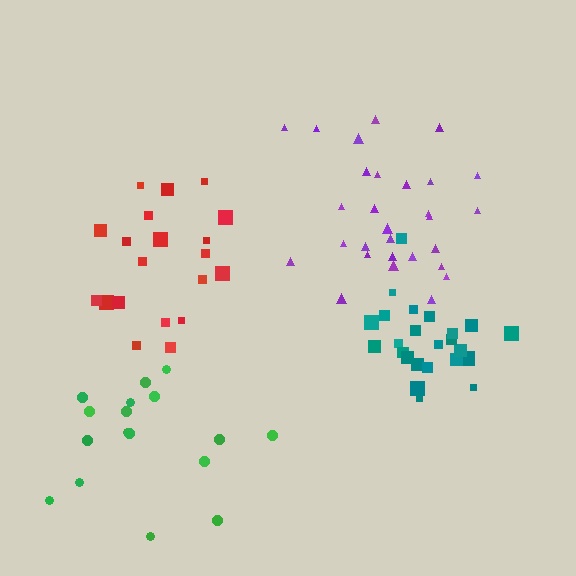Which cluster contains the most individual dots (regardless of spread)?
Purple (29).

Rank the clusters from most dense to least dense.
teal, purple, red, green.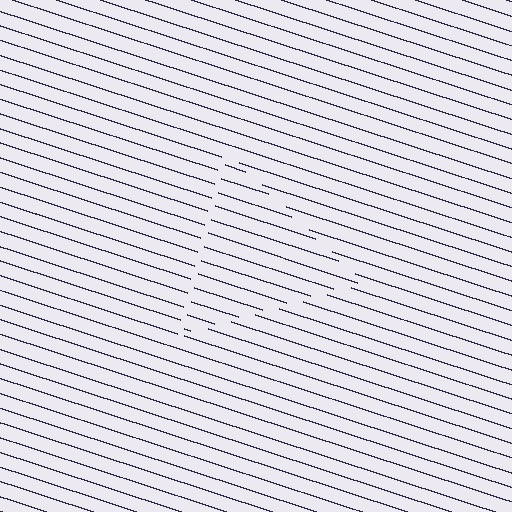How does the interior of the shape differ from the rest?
The interior of the shape contains the same grating, shifted by half a period — the contour is defined by the phase discontinuity where line-ends from the inner and outer gratings abut.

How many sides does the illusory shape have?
3 sides — the line-ends trace a triangle.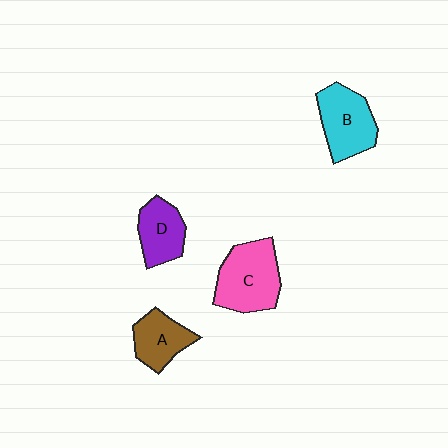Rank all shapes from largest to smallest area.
From largest to smallest: C (pink), B (cyan), D (purple), A (brown).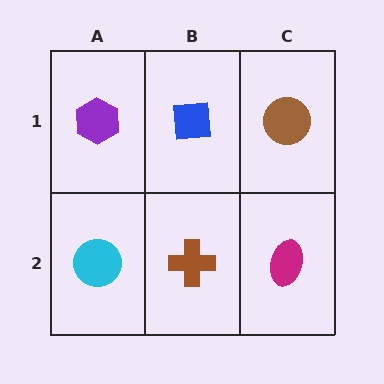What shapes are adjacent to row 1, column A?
A cyan circle (row 2, column A), a blue square (row 1, column B).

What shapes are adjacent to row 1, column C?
A magenta ellipse (row 2, column C), a blue square (row 1, column B).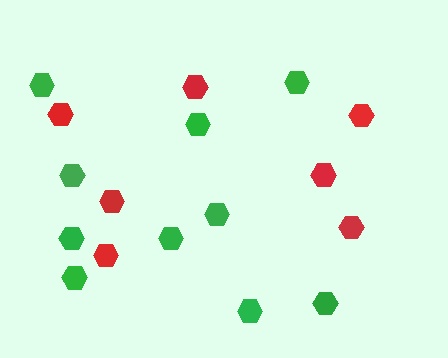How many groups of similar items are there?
There are 2 groups: one group of red hexagons (7) and one group of green hexagons (10).